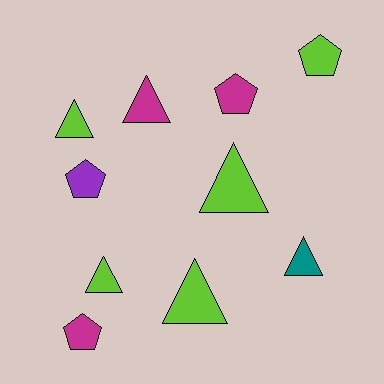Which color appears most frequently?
Lime, with 5 objects.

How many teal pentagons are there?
There are no teal pentagons.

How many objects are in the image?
There are 10 objects.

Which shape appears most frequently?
Triangle, with 6 objects.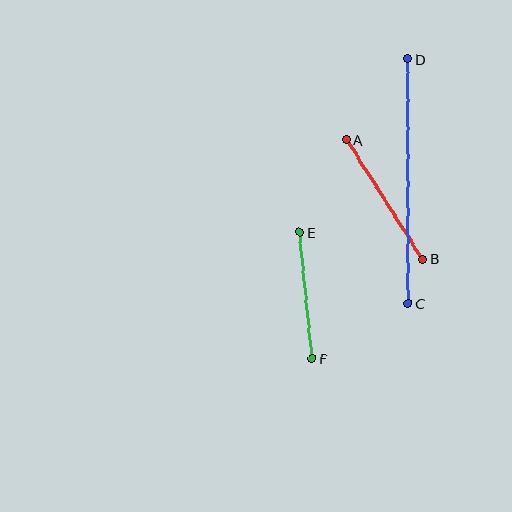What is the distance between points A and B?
The distance is approximately 141 pixels.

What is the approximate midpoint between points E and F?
The midpoint is at approximately (306, 296) pixels.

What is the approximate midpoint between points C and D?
The midpoint is at approximately (408, 181) pixels.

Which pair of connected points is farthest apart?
Points C and D are farthest apart.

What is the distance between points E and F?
The distance is approximately 127 pixels.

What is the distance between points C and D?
The distance is approximately 245 pixels.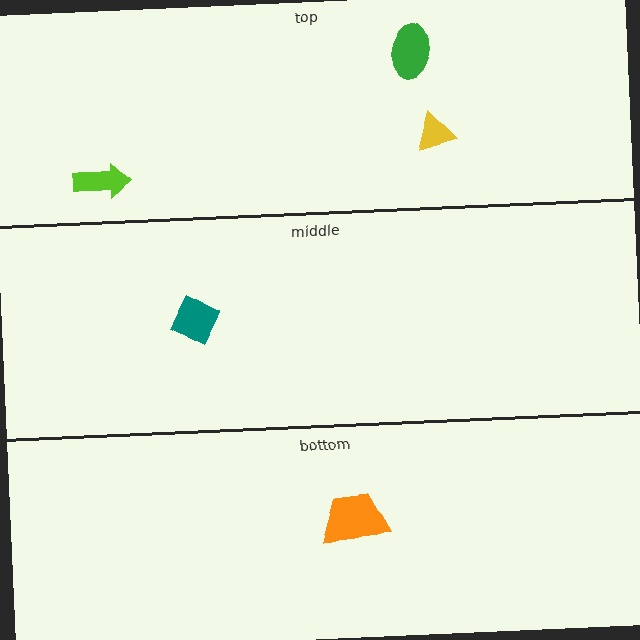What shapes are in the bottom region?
The orange trapezoid.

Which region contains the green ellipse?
The top region.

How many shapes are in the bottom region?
1.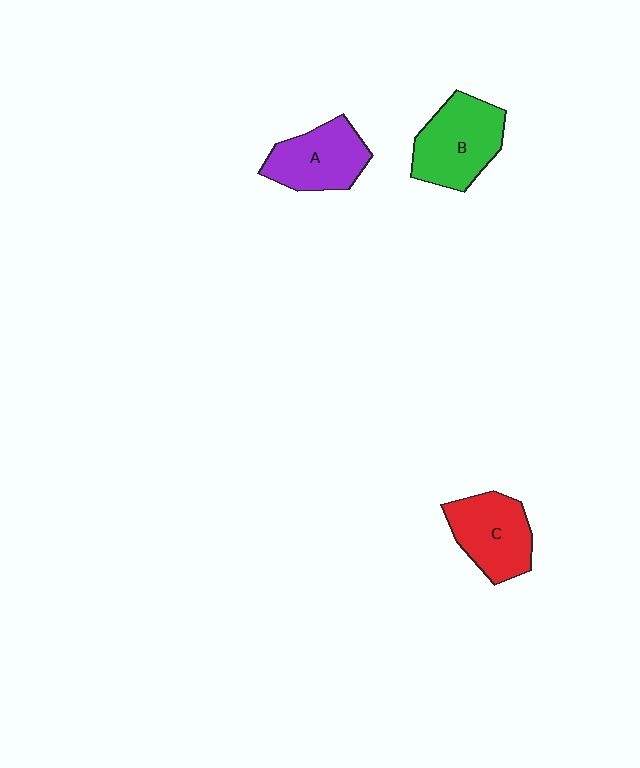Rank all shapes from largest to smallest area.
From largest to smallest: B (green), C (red), A (purple).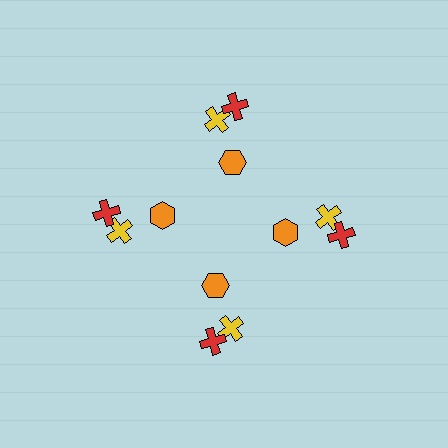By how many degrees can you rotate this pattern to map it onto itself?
The pattern maps onto itself every 90 degrees of rotation.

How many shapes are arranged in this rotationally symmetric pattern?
There are 12 shapes, arranged in 4 groups of 3.